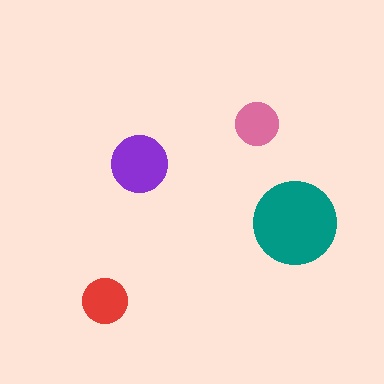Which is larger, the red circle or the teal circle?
The teal one.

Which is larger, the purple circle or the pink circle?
The purple one.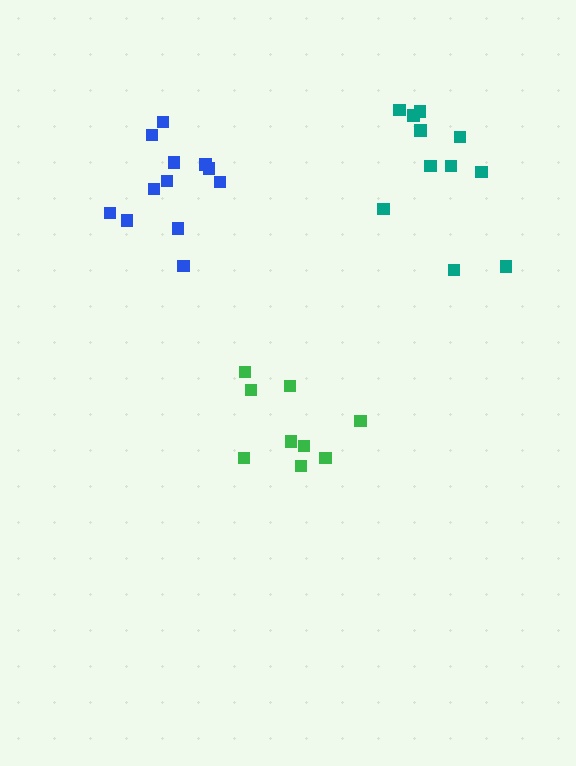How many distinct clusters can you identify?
There are 3 distinct clusters.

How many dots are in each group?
Group 1: 11 dots, Group 2: 9 dots, Group 3: 12 dots (32 total).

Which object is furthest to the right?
The teal cluster is rightmost.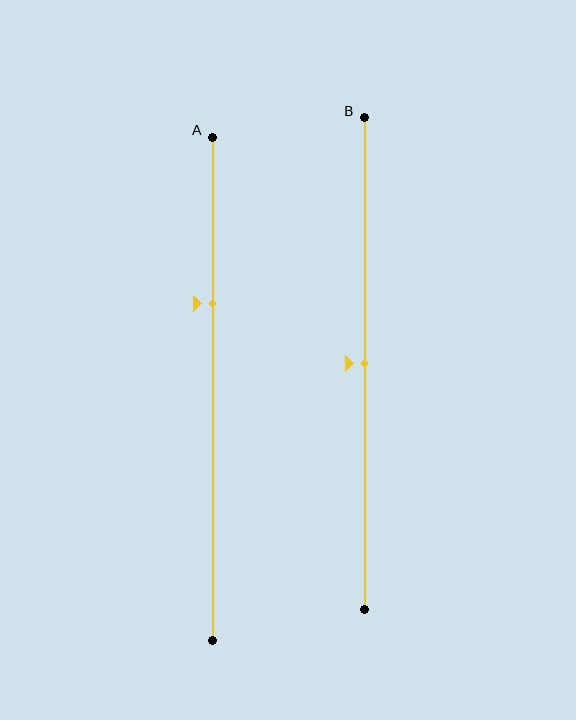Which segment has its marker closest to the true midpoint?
Segment B has its marker closest to the true midpoint.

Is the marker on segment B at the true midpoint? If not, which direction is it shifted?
Yes, the marker on segment B is at the true midpoint.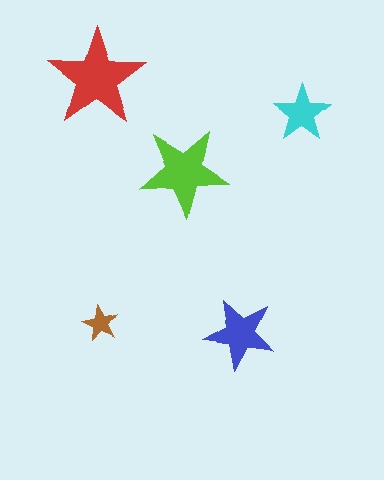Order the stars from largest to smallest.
the red one, the lime one, the blue one, the cyan one, the brown one.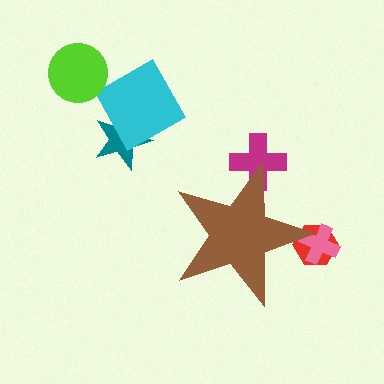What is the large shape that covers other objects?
A brown star.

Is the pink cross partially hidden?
Yes, the pink cross is partially hidden behind the brown star.